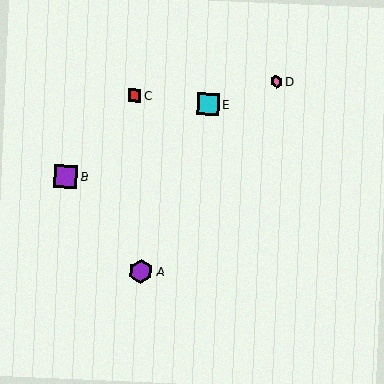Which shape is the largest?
The purple hexagon (labeled A) is the largest.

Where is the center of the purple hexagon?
The center of the purple hexagon is at (141, 271).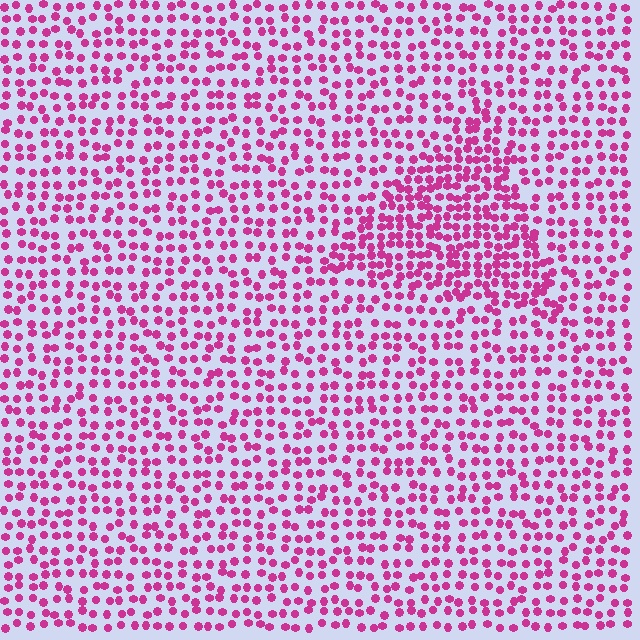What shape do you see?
I see a triangle.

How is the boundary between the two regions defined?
The boundary is defined by a change in element density (approximately 1.7x ratio). All elements are the same color, size, and shape.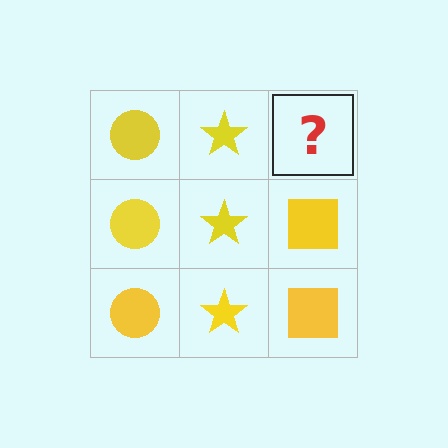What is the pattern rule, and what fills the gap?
The rule is that each column has a consistent shape. The gap should be filled with a yellow square.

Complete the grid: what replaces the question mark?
The question mark should be replaced with a yellow square.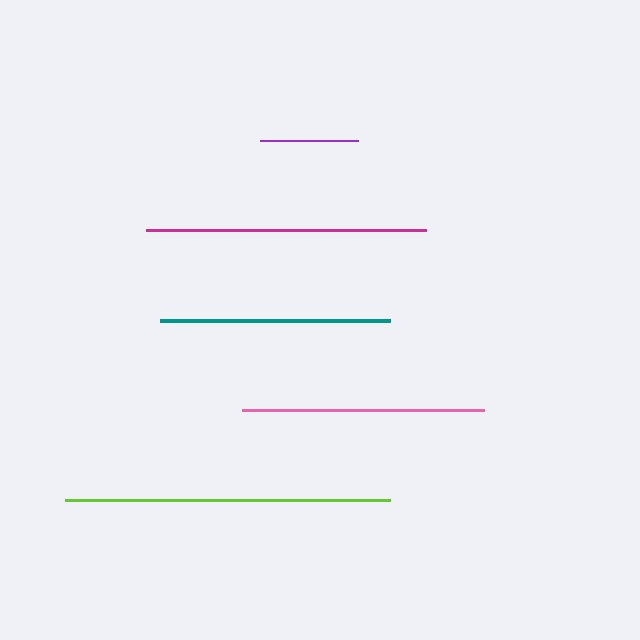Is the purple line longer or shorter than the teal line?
The teal line is longer than the purple line.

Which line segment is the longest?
The lime line is the longest at approximately 325 pixels.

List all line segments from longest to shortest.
From longest to shortest: lime, magenta, pink, teal, purple.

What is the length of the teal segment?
The teal segment is approximately 230 pixels long.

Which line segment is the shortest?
The purple line is the shortest at approximately 98 pixels.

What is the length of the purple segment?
The purple segment is approximately 98 pixels long.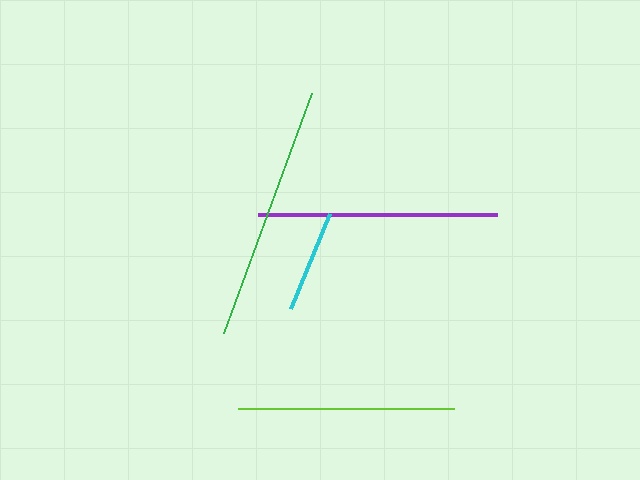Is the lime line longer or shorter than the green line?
The green line is longer than the lime line.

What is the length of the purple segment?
The purple segment is approximately 239 pixels long.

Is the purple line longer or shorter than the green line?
The green line is longer than the purple line.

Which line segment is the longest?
The green line is the longest at approximately 255 pixels.